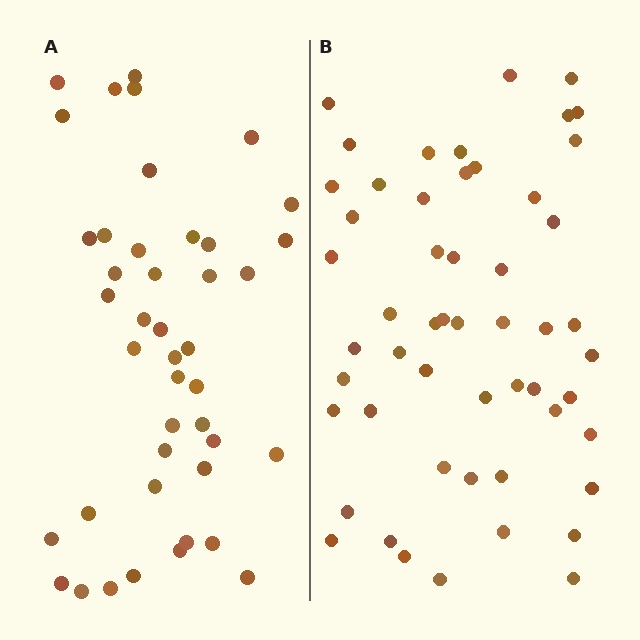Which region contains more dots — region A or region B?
Region B (the right region) has more dots.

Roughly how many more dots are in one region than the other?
Region B has roughly 10 or so more dots than region A.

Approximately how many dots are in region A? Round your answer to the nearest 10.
About 40 dots. (The exact count is 43, which rounds to 40.)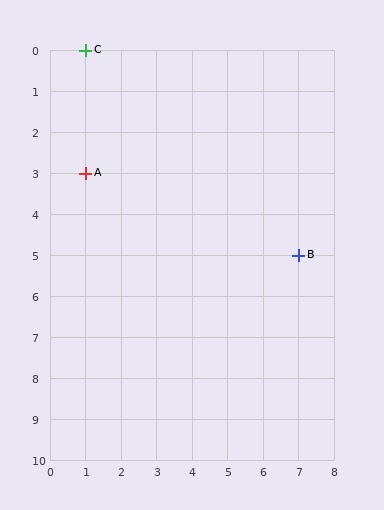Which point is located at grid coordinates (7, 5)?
Point B is at (7, 5).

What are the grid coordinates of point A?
Point A is at grid coordinates (1, 3).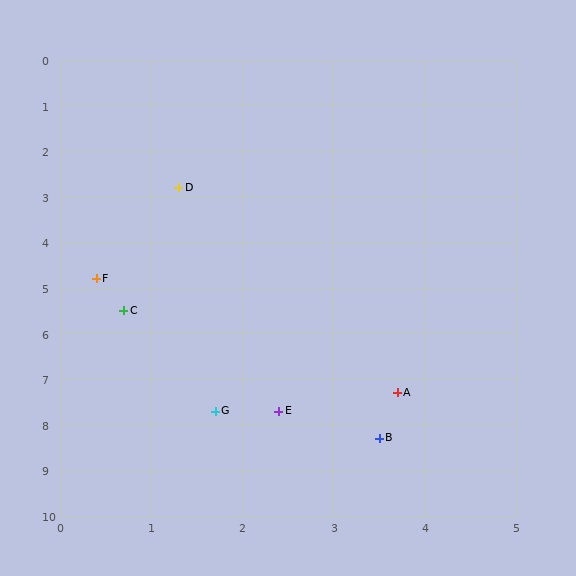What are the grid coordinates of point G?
Point G is at approximately (1.7, 7.7).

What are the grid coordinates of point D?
Point D is at approximately (1.3, 2.8).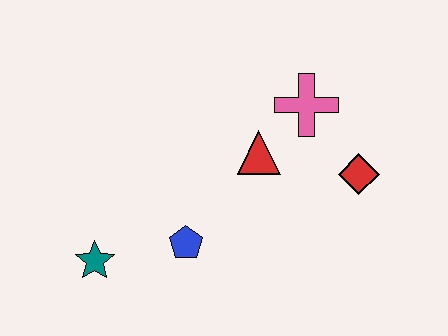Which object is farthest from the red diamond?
The teal star is farthest from the red diamond.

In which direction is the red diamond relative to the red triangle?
The red diamond is to the right of the red triangle.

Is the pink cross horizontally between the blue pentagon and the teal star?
No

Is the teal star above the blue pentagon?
No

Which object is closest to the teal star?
The blue pentagon is closest to the teal star.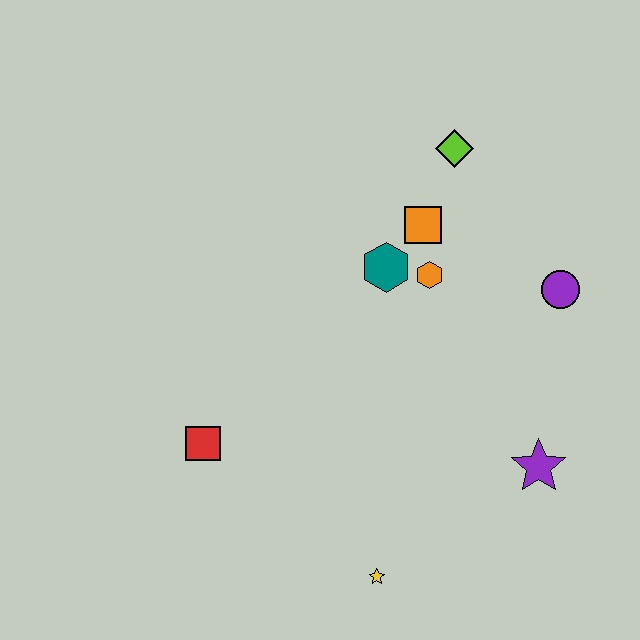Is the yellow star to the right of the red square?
Yes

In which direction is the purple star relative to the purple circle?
The purple star is below the purple circle.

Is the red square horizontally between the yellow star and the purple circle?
No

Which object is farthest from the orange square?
The yellow star is farthest from the orange square.